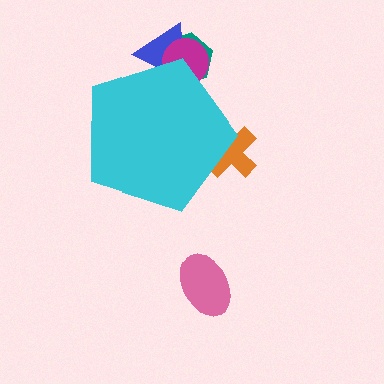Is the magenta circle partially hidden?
Yes, the magenta circle is partially hidden behind the cyan pentagon.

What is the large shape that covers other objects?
A cyan pentagon.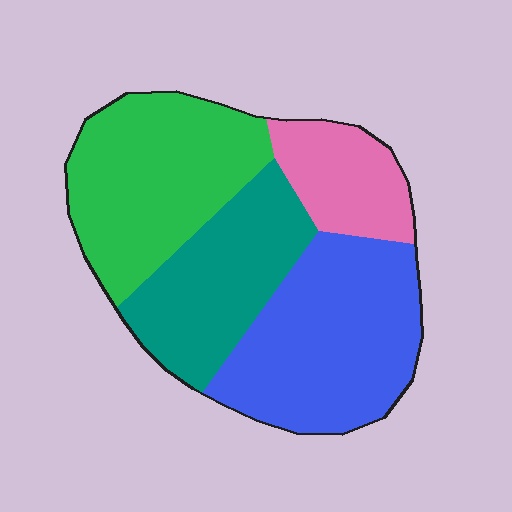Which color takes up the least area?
Pink, at roughly 15%.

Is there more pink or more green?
Green.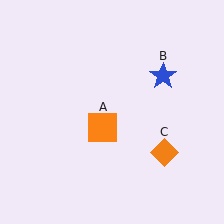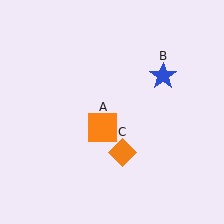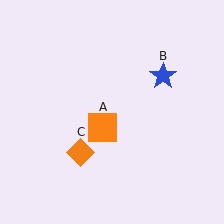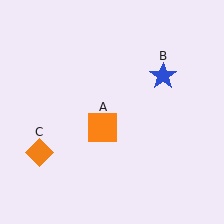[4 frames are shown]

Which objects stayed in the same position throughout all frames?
Orange square (object A) and blue star (object B) remained stationary.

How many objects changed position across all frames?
1 object changed position: orange diamond (object C).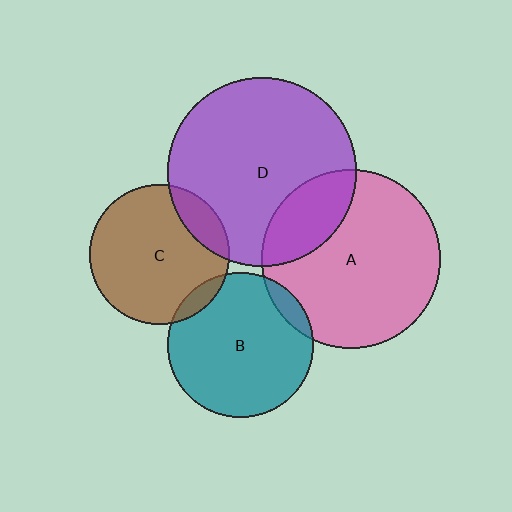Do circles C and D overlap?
Yes.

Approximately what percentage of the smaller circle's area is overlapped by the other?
Approximately 15%.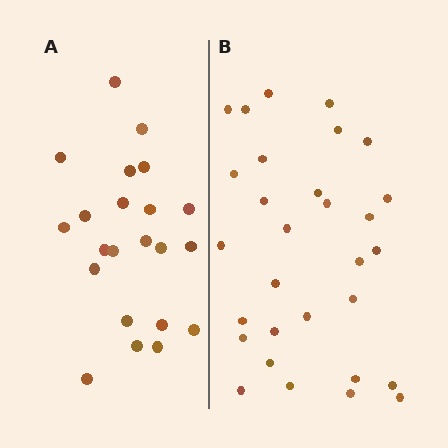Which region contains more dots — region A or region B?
Region B (the right region) has more dots.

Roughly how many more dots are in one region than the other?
Region B has roughly 8 or so more dots than region A.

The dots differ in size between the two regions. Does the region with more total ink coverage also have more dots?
No. Region A has more total ink coverage because its dots are larger, but region B actually contains more individual dots. Total area can be misleading — the number of items is what matters here.